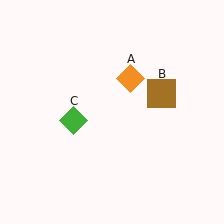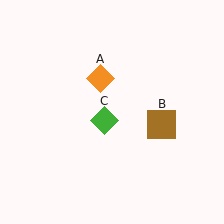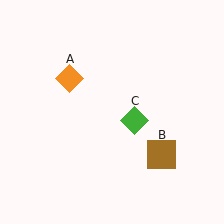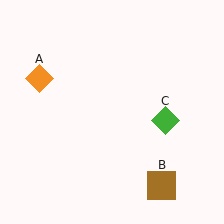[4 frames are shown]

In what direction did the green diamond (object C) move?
The green diamond (object C) moved right.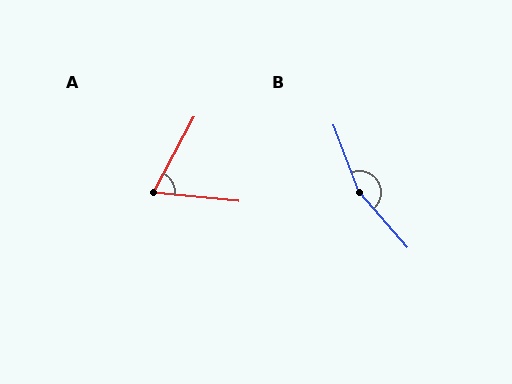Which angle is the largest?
B, at approximately 159 degrees.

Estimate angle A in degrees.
Approximately 68 degrees.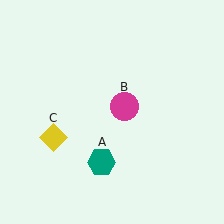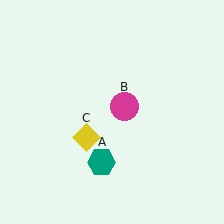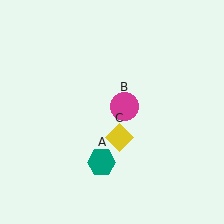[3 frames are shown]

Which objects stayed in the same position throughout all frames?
Teal hexagon (object A) and magenta circle (object B) remained stationary.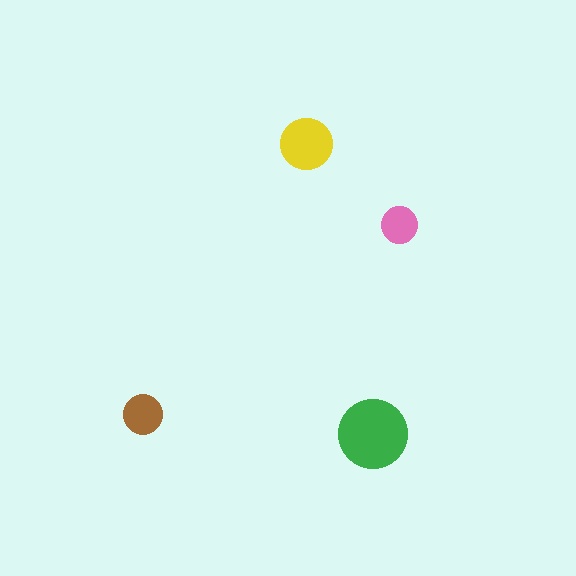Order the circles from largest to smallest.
the green one, the yellow one, the brown one, the pink one.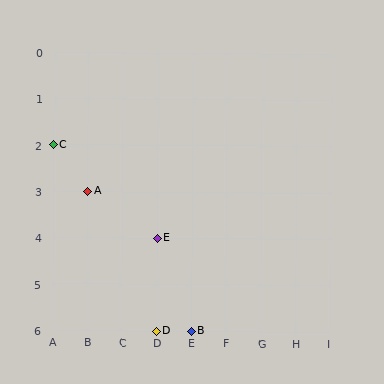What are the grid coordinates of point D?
Point D is at grid coordinates (D, 6).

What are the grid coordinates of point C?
Point C is at grid coordinates (A, 2).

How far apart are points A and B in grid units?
Points A and B are 3 columns and 3 rows apart (about 4.2 grid units diagonally).